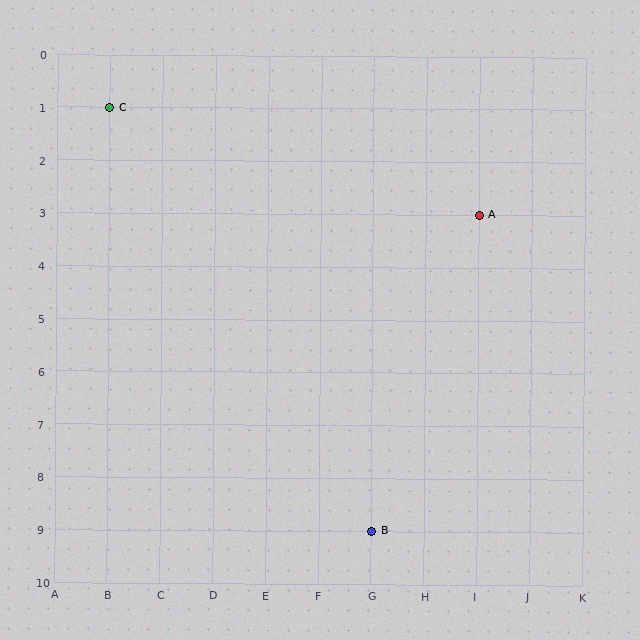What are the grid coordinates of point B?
Point B is at grid coordinates (G, 9).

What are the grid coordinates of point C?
Point C is at grid coordinates (B, 1).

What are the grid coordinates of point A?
Point A is at grid coordinates (I, 3).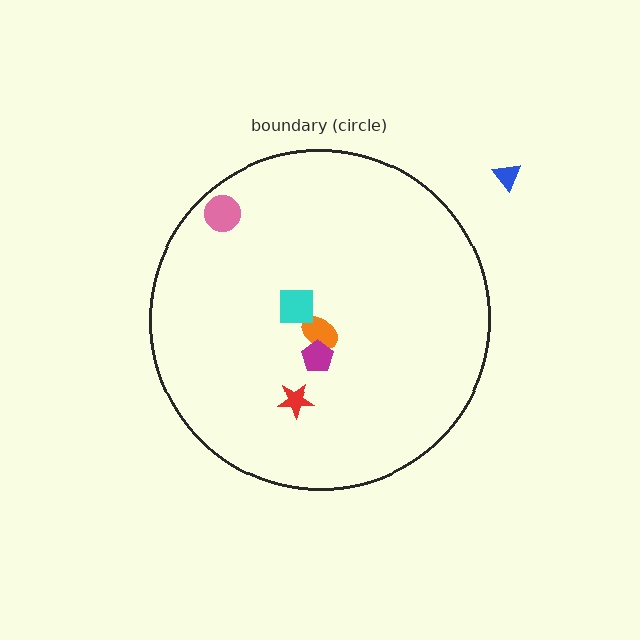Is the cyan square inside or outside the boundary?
Inside.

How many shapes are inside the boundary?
5 inside, 1 outside.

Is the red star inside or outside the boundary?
Inside.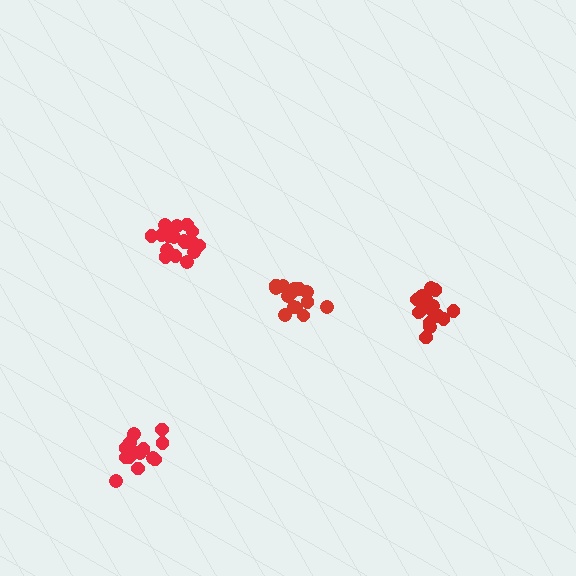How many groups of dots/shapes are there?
There are 4 groups.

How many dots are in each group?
Group 1: 19 dots, Group 2: 15 dots, Group 3: 19 dots, Group 4: 15 dots (68 total).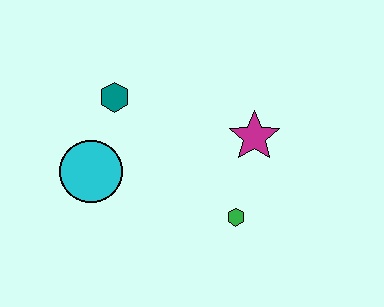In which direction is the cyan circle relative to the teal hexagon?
The cyan circle is below the teal hexagon.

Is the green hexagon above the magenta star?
No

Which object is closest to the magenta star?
The green hexagon is closest to the magenta star.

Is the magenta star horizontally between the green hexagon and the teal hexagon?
No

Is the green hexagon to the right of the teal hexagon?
Yes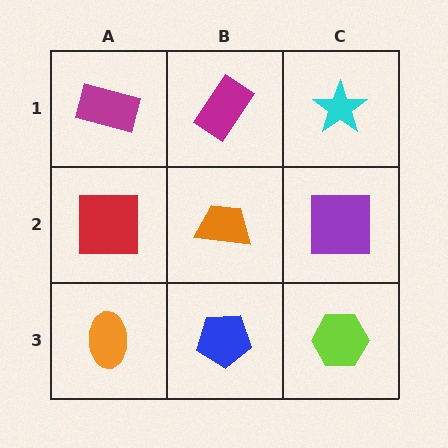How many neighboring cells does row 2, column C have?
3.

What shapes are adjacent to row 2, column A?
A magenta rectangle (row 1, column A), an orange ellipse (row 3, column A), an orange trapezoid (row 2, column B).